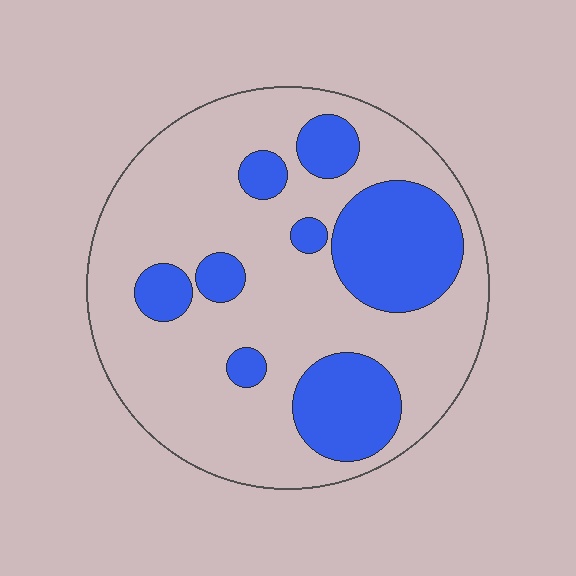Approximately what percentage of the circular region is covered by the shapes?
Approximately 30%.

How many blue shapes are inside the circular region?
8.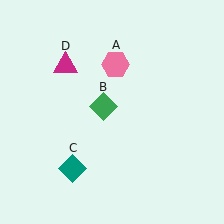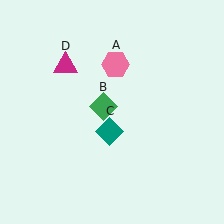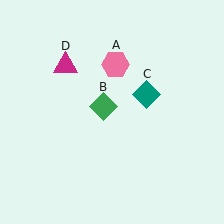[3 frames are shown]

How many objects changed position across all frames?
1 object changed position: teal diamond (object C).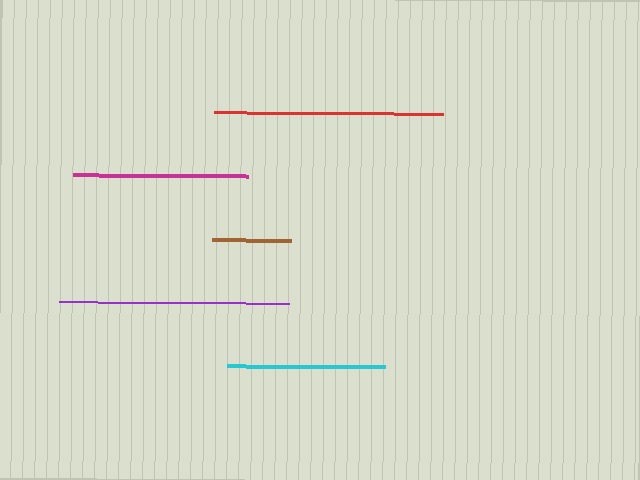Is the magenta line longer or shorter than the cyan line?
The magenta line is longer than the cyan line.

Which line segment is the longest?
The purple line is the longest at approximately 230 pixels.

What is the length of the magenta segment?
The magenta segment is approximately 175 pixels long.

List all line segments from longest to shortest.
From longest to shortest: purple, red, magenta, cyan, brown.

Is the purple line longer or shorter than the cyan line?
The purple line is longer than the cyan line.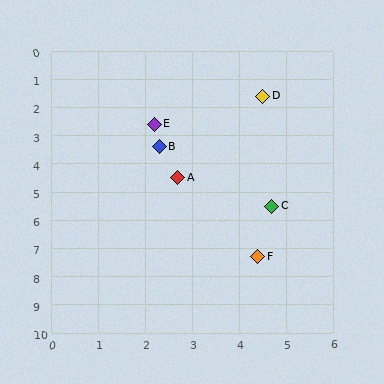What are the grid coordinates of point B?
Point B is at approximately (2.3, 3.4).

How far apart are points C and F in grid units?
Points C and F are about 1.8 grid units apart.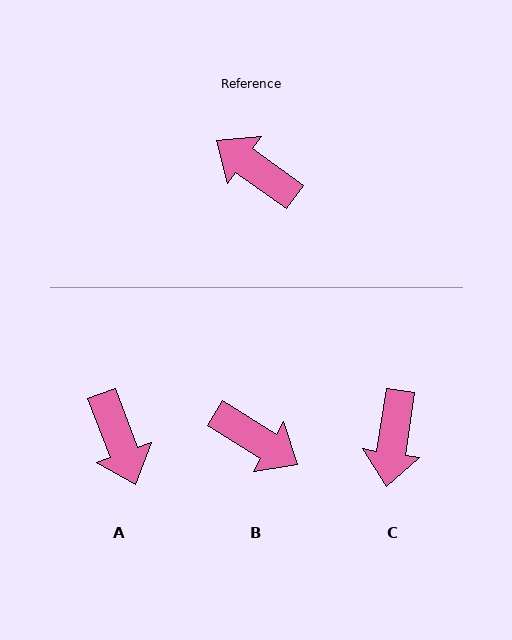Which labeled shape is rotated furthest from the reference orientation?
B, about 176 degrees away.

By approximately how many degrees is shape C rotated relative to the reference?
Approximately 117 degrees counter-clockwise.